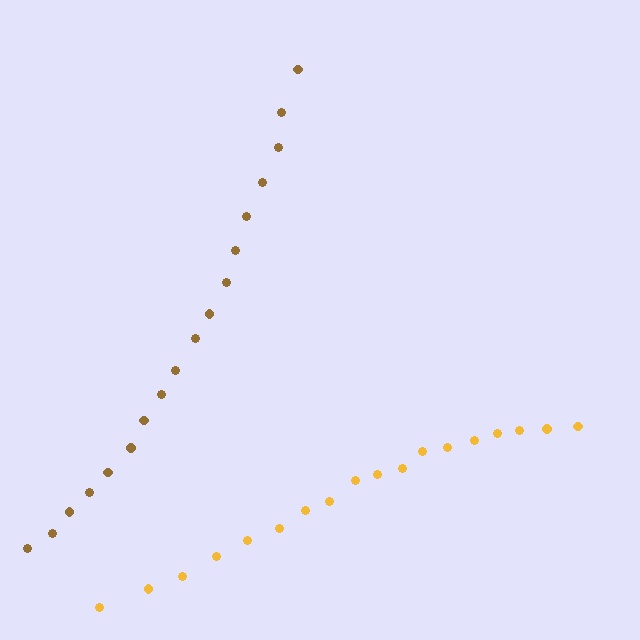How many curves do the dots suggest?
There are 2 distinct paths.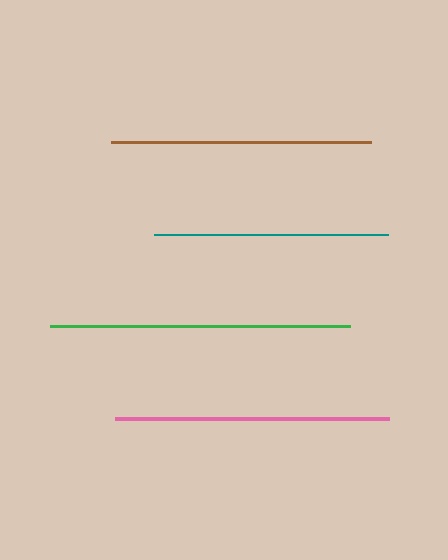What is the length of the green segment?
The green segment is approximately 300 pixels long.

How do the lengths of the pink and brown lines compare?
The pink and brown lines are approximately the same length.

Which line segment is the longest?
The green line is the longest at approximately 300 pixels.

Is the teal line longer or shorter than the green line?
The green line is longer than the teal line.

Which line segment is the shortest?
The teal line is the shortest at approximately 234 pixels.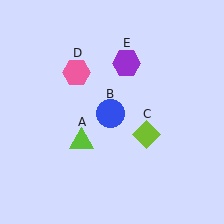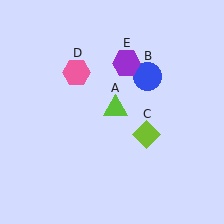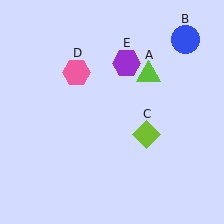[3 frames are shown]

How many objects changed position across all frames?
2 objects changed position: lime triangle (object A), blue circle (object B).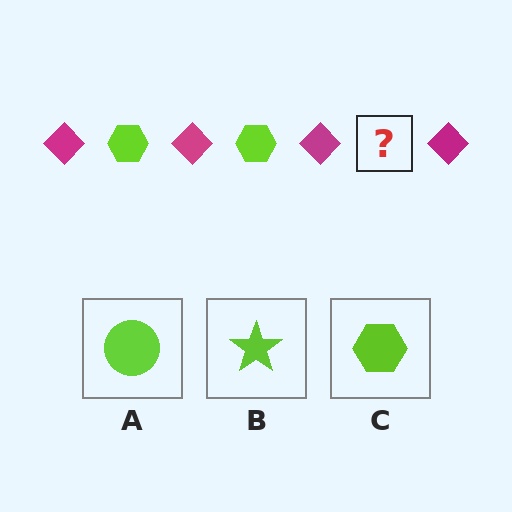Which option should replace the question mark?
Option C.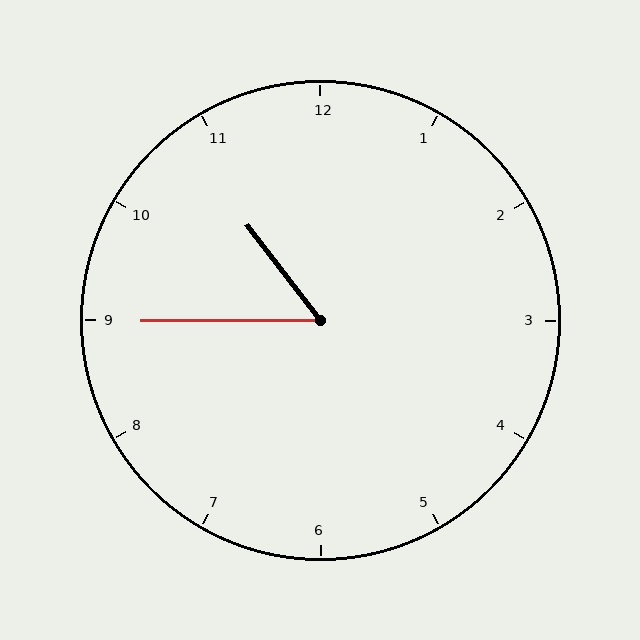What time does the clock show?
10:45.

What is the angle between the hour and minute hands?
Approximately 52 degrees.